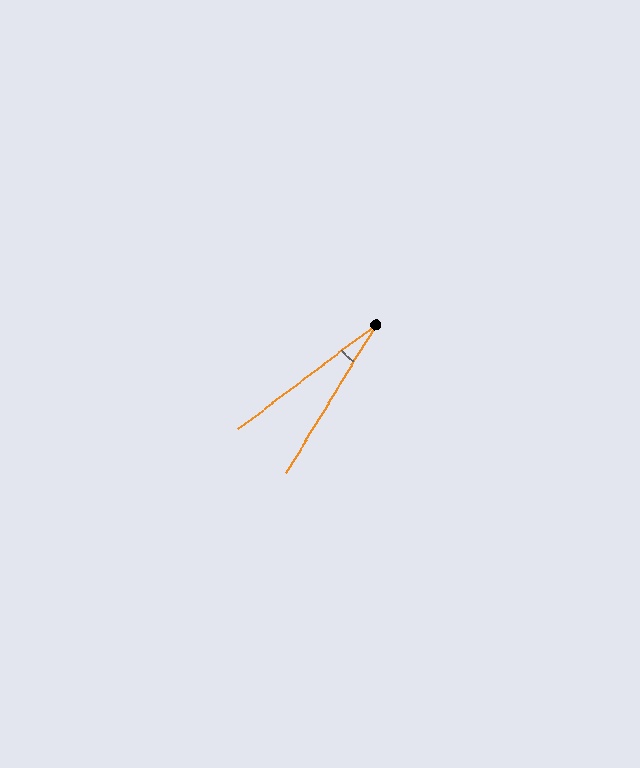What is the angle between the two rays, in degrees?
Approximately 22 degrees.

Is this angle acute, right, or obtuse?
It is acute.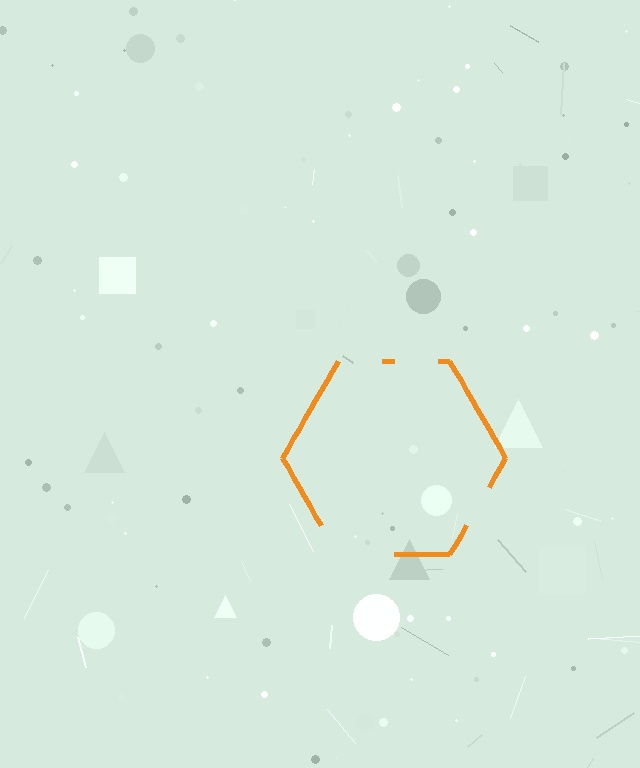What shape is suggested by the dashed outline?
The dashed outline suggests a hexagon.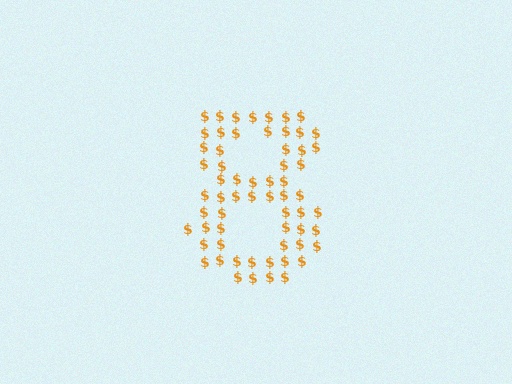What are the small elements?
The small elements are dollar signs.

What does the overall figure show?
The overall figure shows the digit 8.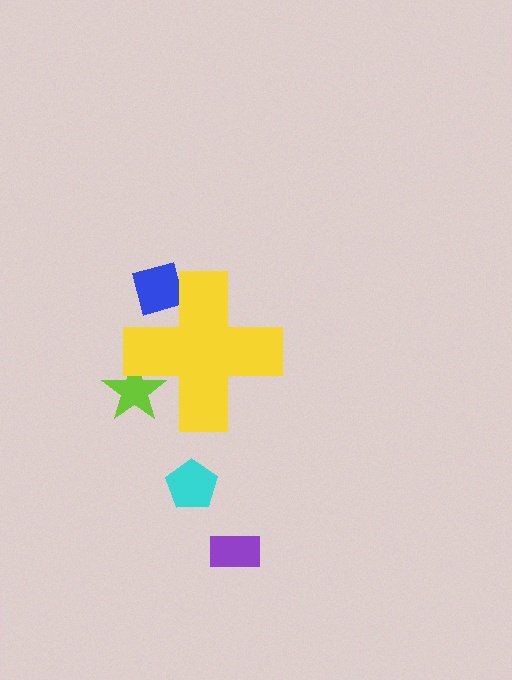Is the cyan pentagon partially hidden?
No, the cyan pentagon is fully visible.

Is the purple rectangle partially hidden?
No, the purple rectangle is fully visible.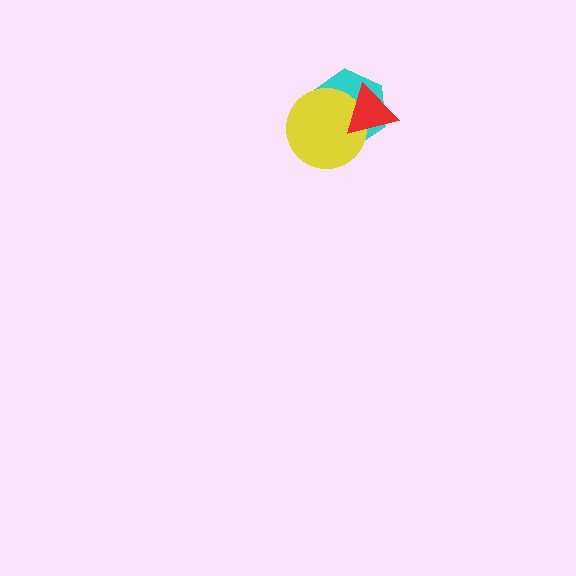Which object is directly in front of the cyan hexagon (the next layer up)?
The yellow circle is directly in front of the cyan hexagon.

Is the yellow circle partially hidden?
Yes, it is partially covered by another shape.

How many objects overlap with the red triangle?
2 objects overlap with the red triangle.